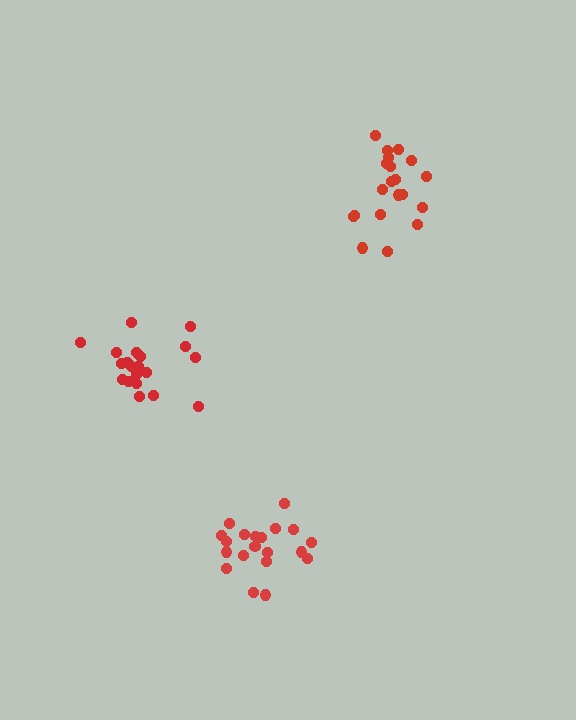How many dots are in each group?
Group 1: 20 dots, Group 2: 20 dots, Group 3: 20 dots (60 total).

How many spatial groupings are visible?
There are 3 spatial groupings.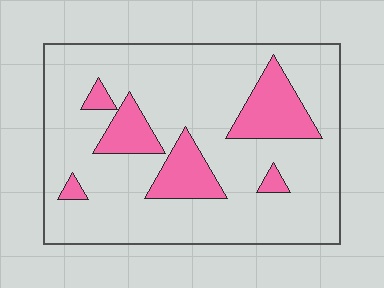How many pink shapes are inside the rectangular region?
6.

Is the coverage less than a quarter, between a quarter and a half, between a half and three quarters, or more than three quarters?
Less than a quarter.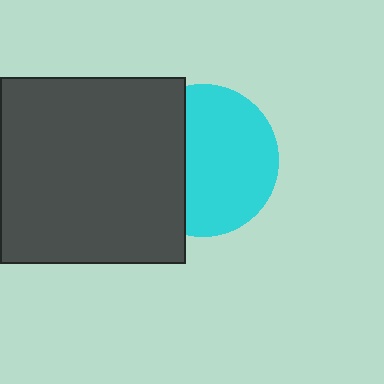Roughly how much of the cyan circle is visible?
About half of it is visible (roughly 65%).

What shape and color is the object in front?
The object in front is a dark gray square.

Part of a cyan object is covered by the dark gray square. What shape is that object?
It is a circle.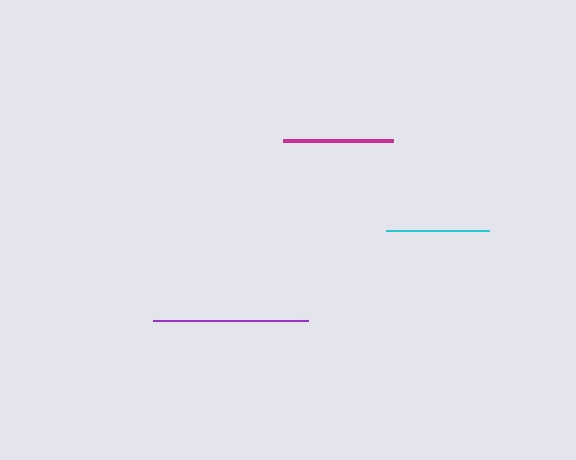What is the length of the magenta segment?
The magenta segment is approximately 111 pixels long.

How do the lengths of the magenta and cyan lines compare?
The magenta and cyan lines are approximately the same length.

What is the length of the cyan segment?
The cyan segment is approximately 103 pixels long.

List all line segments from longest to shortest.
From longest to shortest: purple, magenta, cyan.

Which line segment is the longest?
The purple line is the longest at approximately 155 pixels.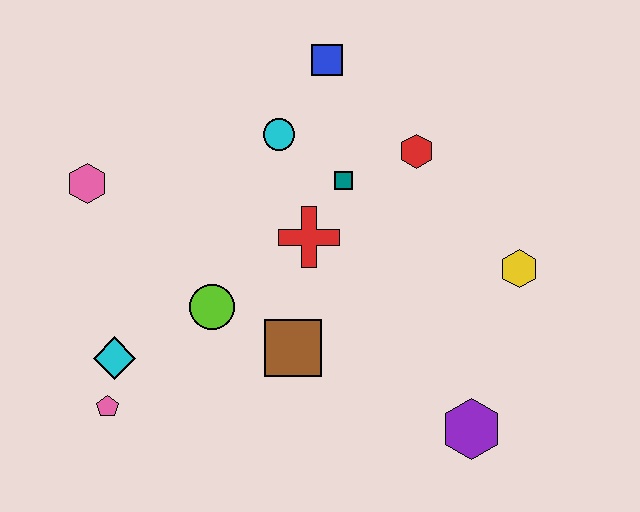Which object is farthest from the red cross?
The pink pentagon is farthest from the red cross.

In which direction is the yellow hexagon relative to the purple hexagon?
The yellow hexagon is above the purple hexagon.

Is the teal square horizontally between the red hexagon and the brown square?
Yes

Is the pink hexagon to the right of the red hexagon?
No